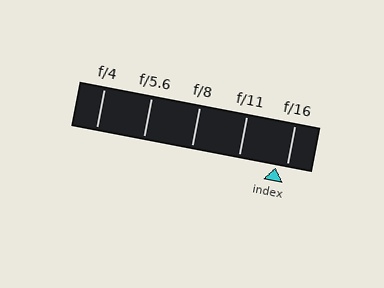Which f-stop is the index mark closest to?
The index mark is closest to f/16.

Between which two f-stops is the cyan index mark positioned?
The index mark is between f/11 and f/16.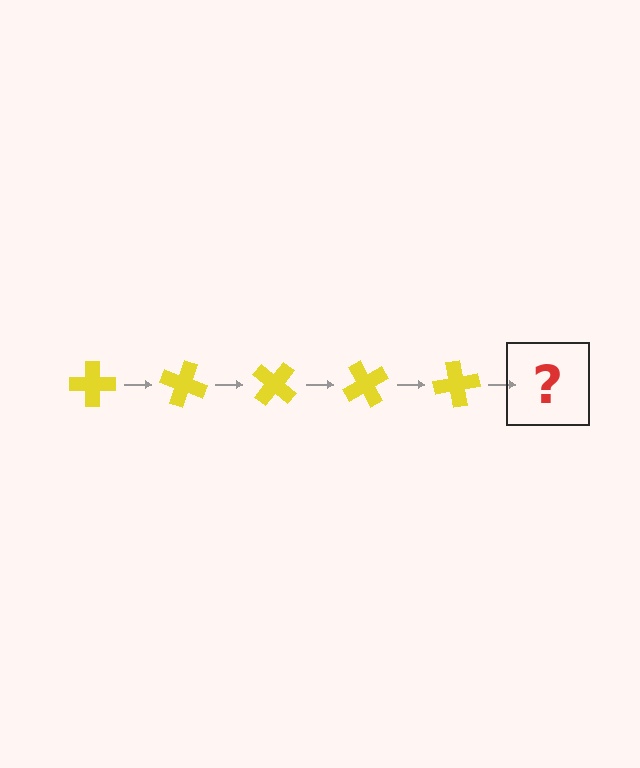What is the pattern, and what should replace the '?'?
The pattern is that the cross rotates 20 degrees each step. The '?' should be a yellow cross rotated 100 degrees.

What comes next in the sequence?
The next element should be a yellow cross rotated 100 degrees.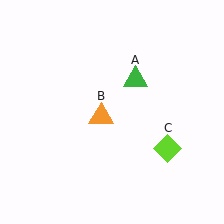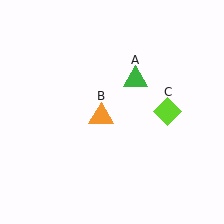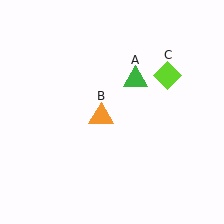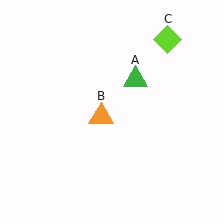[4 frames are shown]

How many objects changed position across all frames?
1 object changed position: lime diamond (object C).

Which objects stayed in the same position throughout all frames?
Green triangle (object A) and orange triangle (object B) remained stationary.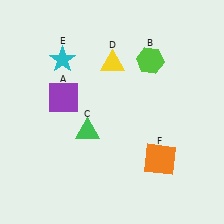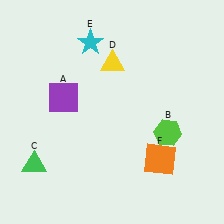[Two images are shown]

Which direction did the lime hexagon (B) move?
The lime hexagon (B) moved down.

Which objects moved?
The objects that moved are: the lime hexagon (B), the green triangle (C), the cyan star (E).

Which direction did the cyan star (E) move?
The cyan star (E) moved right.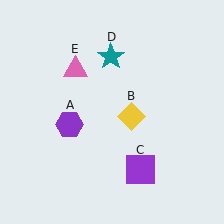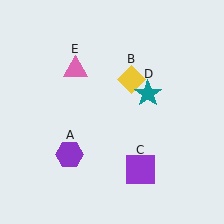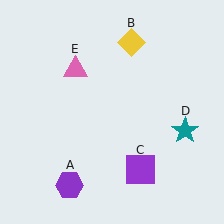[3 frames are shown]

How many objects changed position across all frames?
3 objects changed position: purple hexagon (object A), yellow diamond (object B), teal star (object D).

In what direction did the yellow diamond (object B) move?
The yellow diamond (object B) moved up.